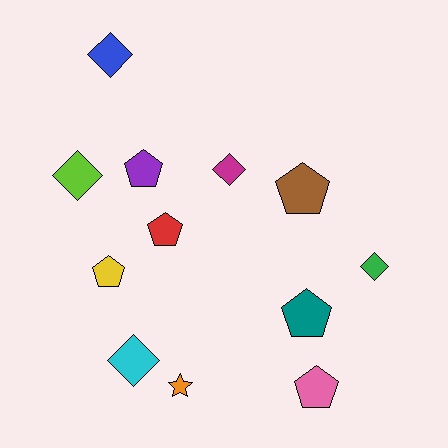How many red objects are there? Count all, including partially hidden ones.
There is 1 red object.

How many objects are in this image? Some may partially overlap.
There are 12 objects.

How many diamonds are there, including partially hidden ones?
There are 5 diamonds.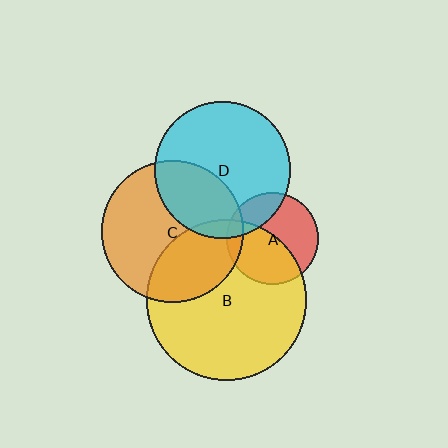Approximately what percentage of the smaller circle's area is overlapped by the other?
Approximately 10%.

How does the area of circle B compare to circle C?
Approximately 1.3 times.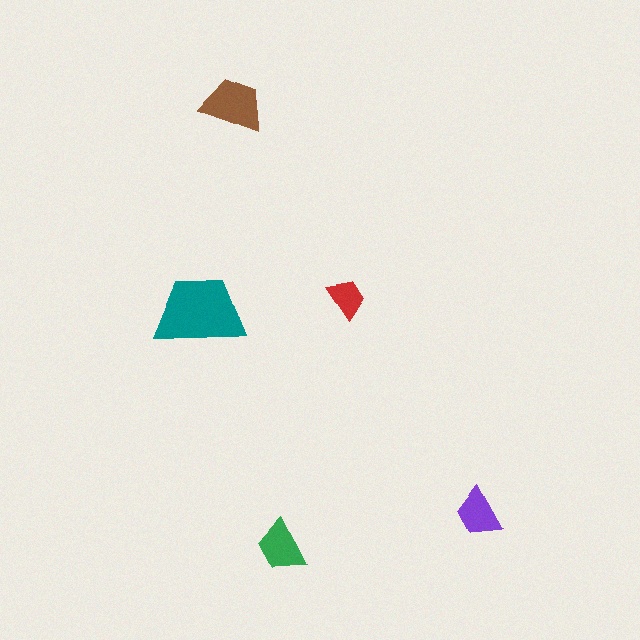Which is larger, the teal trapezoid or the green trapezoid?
The teal one.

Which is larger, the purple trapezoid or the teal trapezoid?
The teal one.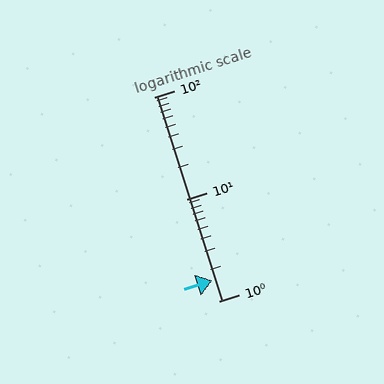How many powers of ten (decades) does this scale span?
The scale spans 2 decades, from 1 to 100.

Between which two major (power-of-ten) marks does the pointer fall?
The pointer is between 1 and 10.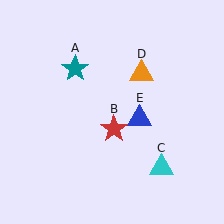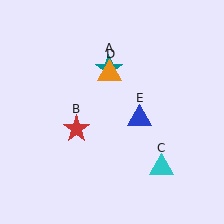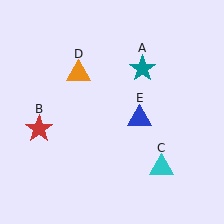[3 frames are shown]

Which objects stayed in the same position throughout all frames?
Cyan triangle (object C) and blue triangle (object E) remained stationary.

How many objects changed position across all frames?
3 objects changed position: teal star (object A), red star (object B), orange triangle (object D).